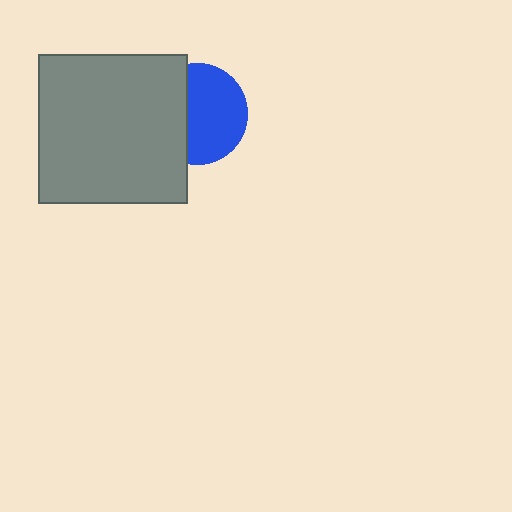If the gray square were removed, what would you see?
You would see the complete blue circle.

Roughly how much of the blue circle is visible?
About half of it is visible (roughly 63%).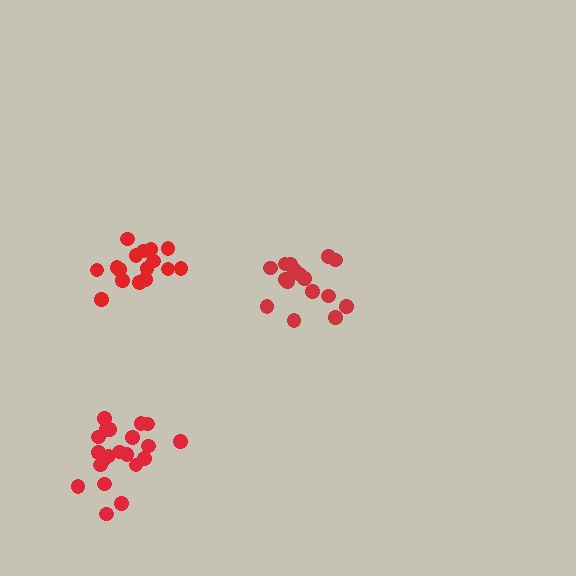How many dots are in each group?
Group 1: 16 dots, Group 2: 16 dots, Group 3: 21 dots (53 total).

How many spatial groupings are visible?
There are 3 spatial groupings.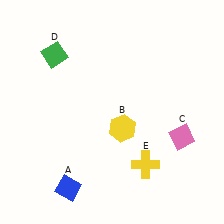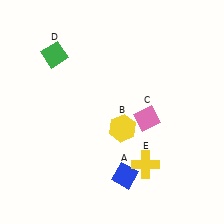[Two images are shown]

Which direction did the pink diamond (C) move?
The pink diamond (C) moved left.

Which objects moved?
The objects that moved are: the blue diamond (A), the pink diamond (C).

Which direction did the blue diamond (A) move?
The blue diamond (A) moved right.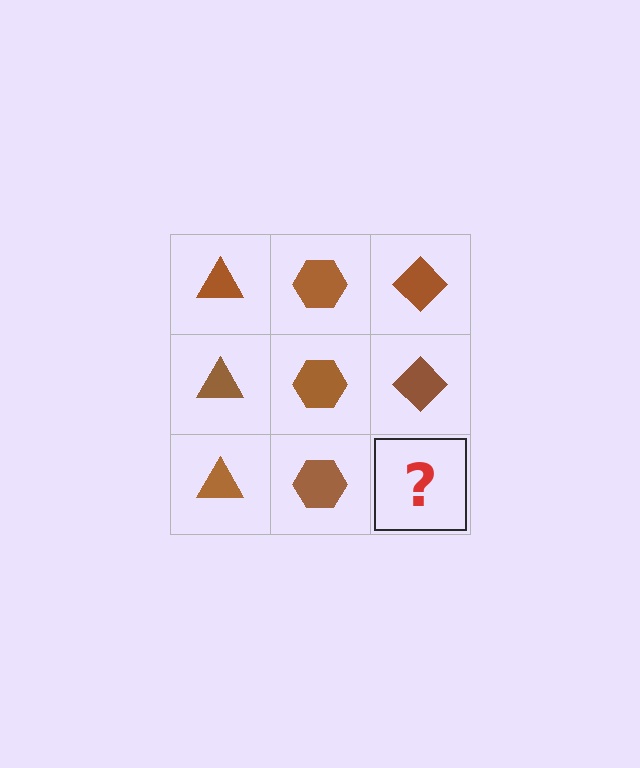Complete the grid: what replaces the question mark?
The question mark should be replaced with a brown diamond.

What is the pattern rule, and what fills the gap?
The rule is that each column has a consistent shape. The gap should be filled with a brown diamond.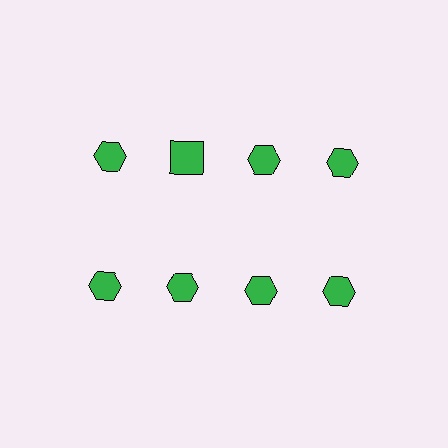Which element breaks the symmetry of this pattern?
The green square in the top row, second from left column breaks the symmetry. All other shapes are green hexagons.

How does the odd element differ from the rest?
It has a different shape: square instead of hexagon.